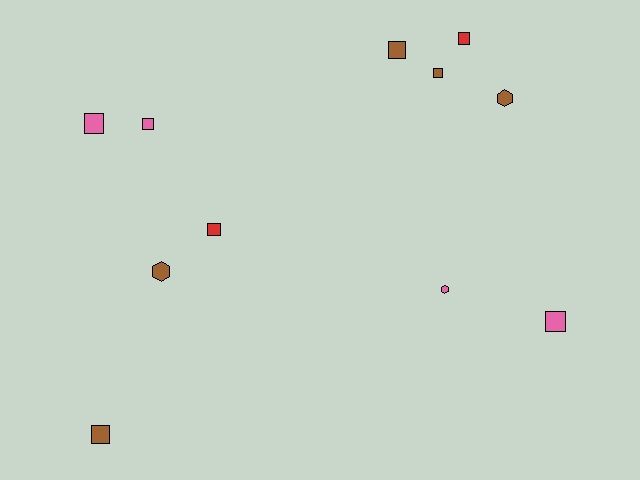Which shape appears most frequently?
Square, with 8 objects.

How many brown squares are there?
There are 3 brown squares.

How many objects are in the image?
There are 11 objects.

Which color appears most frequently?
Brown, with 5 objects.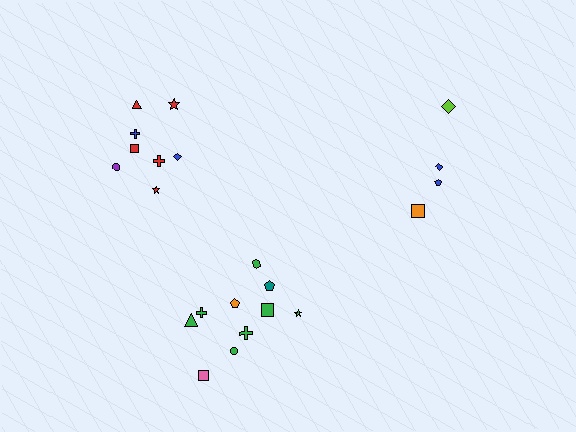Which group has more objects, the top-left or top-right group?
The top-left group.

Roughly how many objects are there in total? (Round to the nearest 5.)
Roughly 20 objects in total.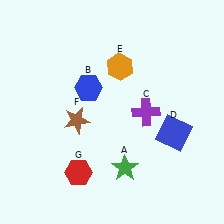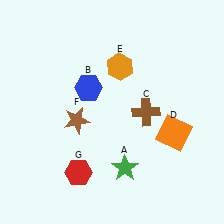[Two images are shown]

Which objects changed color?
C changed from purple to brown. D changed from blue to orange.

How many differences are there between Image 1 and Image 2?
There are 2 differences between the two images.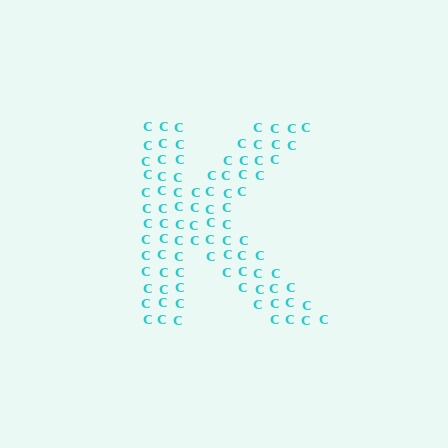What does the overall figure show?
The overall figure shows the letter K.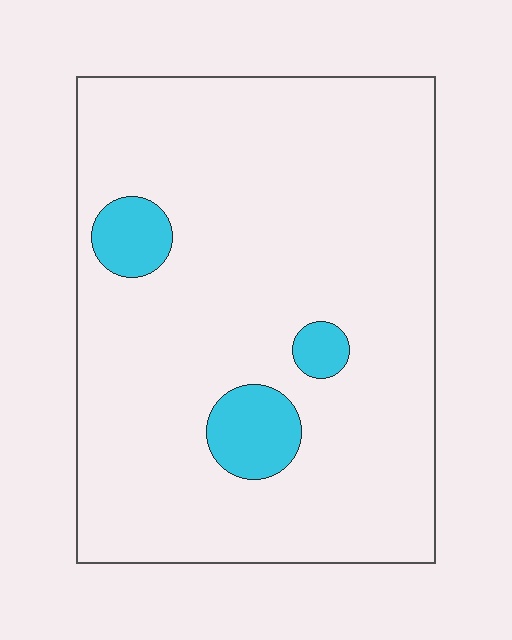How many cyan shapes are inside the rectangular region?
3.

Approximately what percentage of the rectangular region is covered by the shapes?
Approximately 10%.